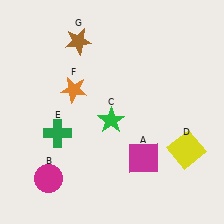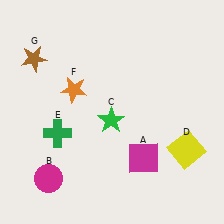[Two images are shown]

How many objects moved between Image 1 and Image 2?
1 object moved between the two images.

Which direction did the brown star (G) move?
The brown star (G) moved left.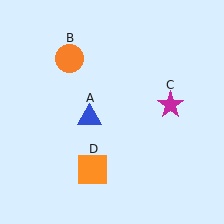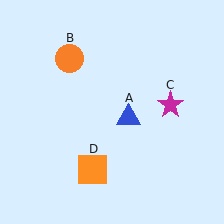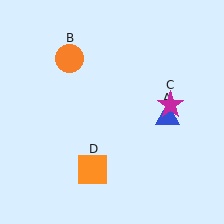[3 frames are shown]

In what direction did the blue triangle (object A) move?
The blue triangle (object A) moved right.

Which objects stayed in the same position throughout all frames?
Orange circle (object B) and magenta star (object C) and orange square (object D) remained stationary.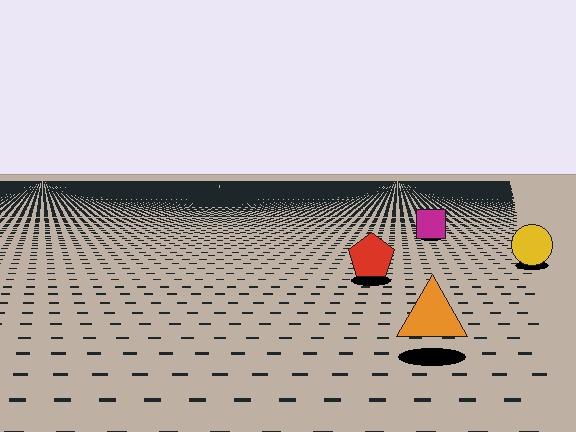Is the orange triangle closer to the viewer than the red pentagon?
Yes. The orange triangle is closer — you can tell from the texture gradient: the ground texture is coarser near it.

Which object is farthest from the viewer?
The magenta square is farthest from the viewer. It appears smaller and the ground texture around it is denser.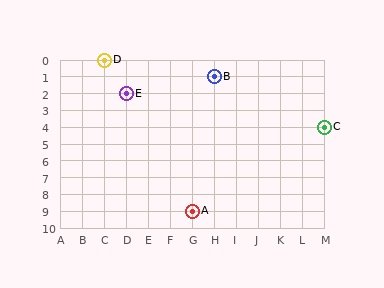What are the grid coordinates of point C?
Point C is at grid coordinates (M, 4).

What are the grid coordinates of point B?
Point B is at grid coordinates (H, 1).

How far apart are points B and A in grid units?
Points B and A are 1 column and 8 rows apart (about 8.1 grid units diagonally).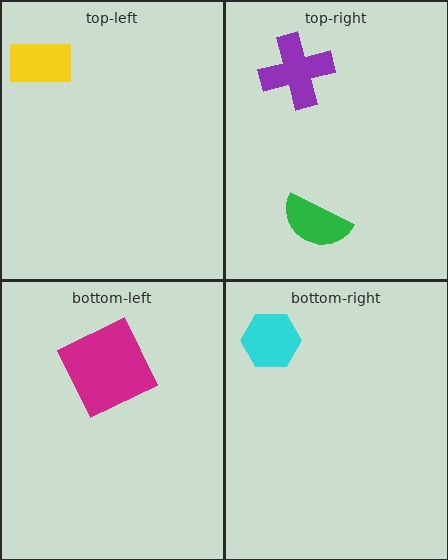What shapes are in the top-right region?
The green semicircle, the purple cross.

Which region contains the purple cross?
The top-right region.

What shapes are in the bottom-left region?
The magenta square.